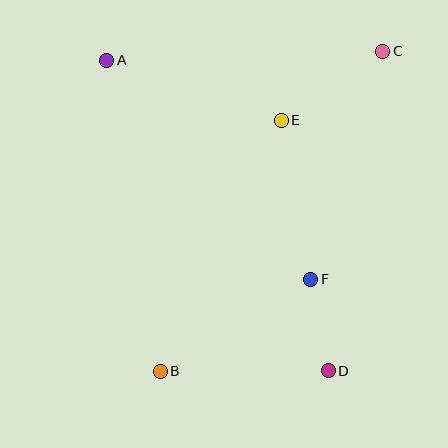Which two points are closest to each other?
Points D and F are closest to each other.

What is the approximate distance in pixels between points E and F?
The distance between E and F is approximately 162 pixels.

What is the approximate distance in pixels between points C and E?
The distance between C and E is approximately 123 pixels.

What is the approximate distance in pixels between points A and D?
The distance between A and D is approximately 381 pixels.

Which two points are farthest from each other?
Points B and C are farthest from each other.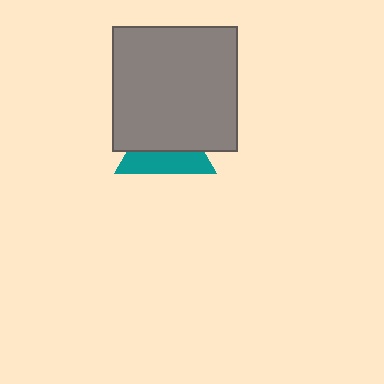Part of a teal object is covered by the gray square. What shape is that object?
It is a triangle.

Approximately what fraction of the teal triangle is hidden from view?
Roughly 57% of the teal triangle is hidden behind the gray square.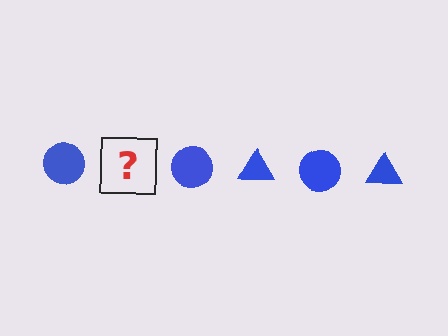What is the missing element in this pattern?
The missing element is a blue triangle.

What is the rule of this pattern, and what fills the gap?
The rule is that the pattern cycles through circle, triangle shapes in blue. The gap should be filled with a blue triangle.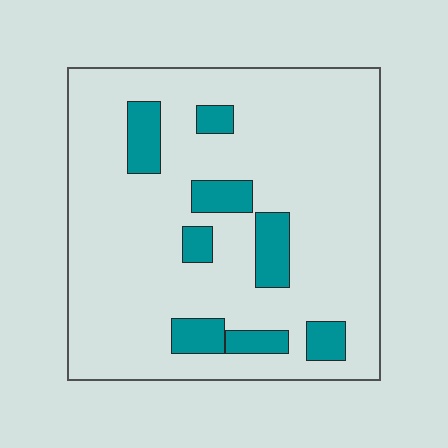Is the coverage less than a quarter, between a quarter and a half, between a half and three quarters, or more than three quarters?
Less than a quarter.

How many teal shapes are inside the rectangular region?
8.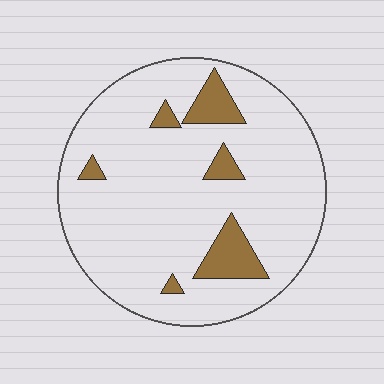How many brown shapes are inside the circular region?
6.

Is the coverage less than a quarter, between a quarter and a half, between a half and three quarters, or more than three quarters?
Less than a quarter.